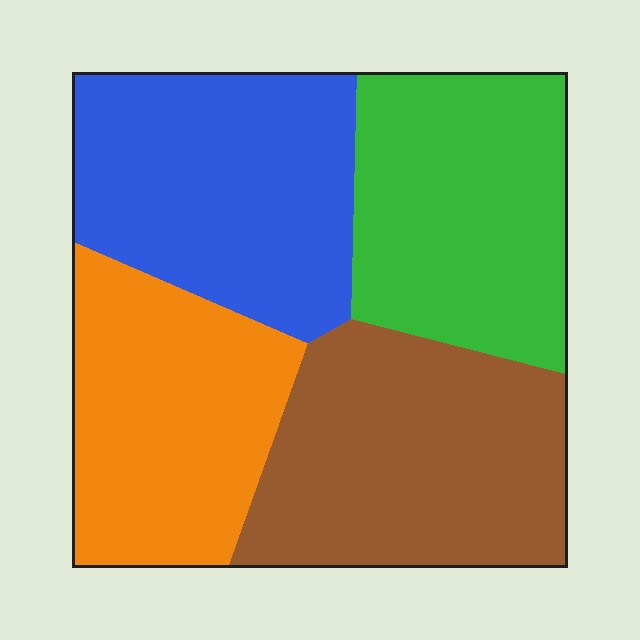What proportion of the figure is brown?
Brown covers about 25% of the figure.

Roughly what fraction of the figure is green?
Green takes up about one quarter (1/4) of the figure.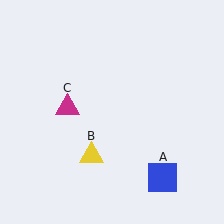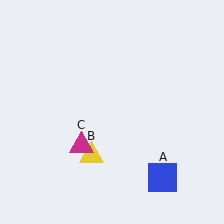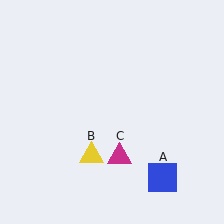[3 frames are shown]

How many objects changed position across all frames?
1 object changed position: magenta triangle (object C).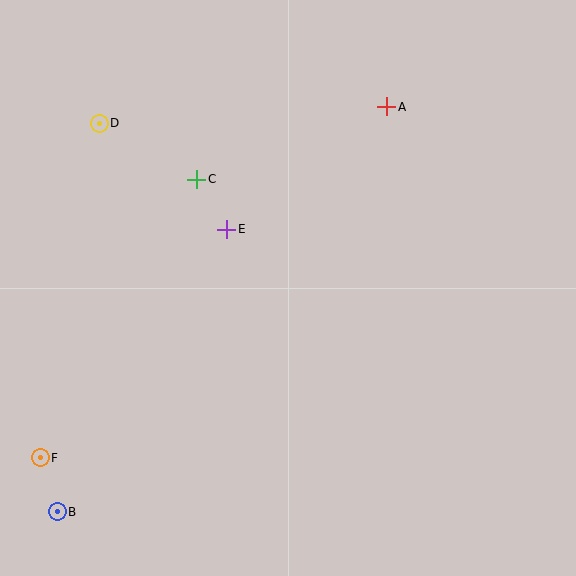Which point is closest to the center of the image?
Point E at (227, 229) is closest to the center.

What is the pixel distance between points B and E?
The distance between B and E is 329 pixels.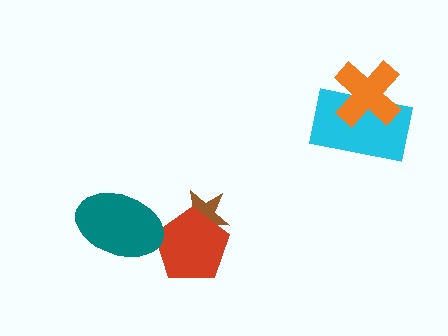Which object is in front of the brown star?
The red pentagon is in front of the brown star.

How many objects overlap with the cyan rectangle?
1 object overlaps with the cyan rectangle.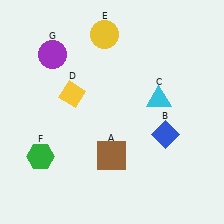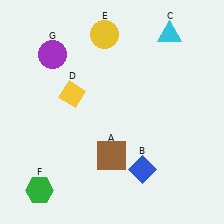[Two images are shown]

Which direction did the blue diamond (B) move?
The blue diamond (B) moved down.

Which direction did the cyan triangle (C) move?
The cyan triangle (C) moved up.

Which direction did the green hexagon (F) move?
The green hexagon (F) moved down.